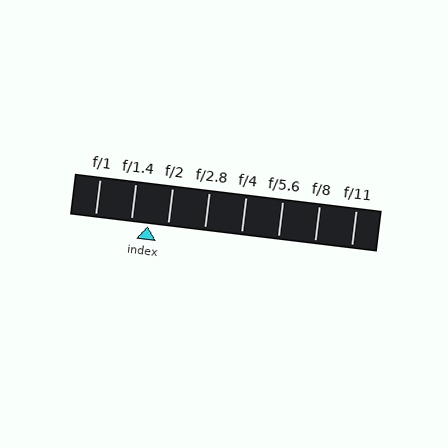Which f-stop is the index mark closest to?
The index mark is closest to f/1.4.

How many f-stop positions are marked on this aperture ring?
There are 8 f-stop positions marked.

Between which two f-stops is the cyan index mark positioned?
The index mark is between f/1.4 and f/2.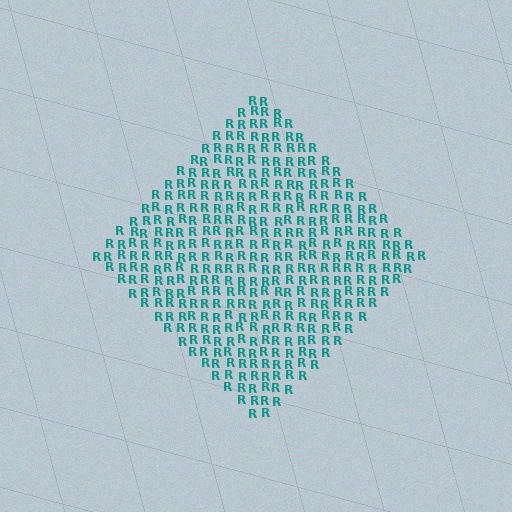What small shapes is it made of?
It is made of small letter R's.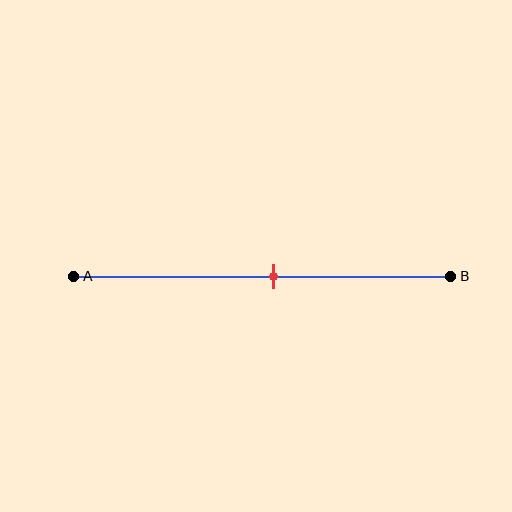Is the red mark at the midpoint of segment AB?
Yes, the mark is approximately at the midpoint.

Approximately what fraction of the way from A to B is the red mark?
The red mark is approximately 55% of the way from A to B.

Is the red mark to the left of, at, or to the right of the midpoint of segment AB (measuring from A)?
The red mark is approximately at the midpoint of segment AB.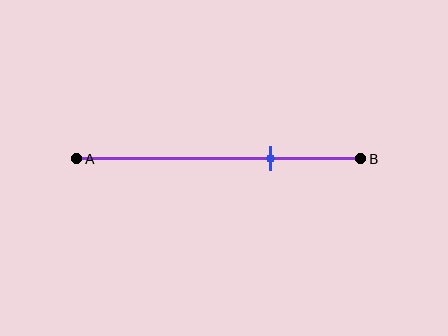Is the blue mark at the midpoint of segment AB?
No, the mark is at about 70% from A, not at the 50% midpoint.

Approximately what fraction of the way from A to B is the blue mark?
The blue mark is approximately 70% of the way from A to B.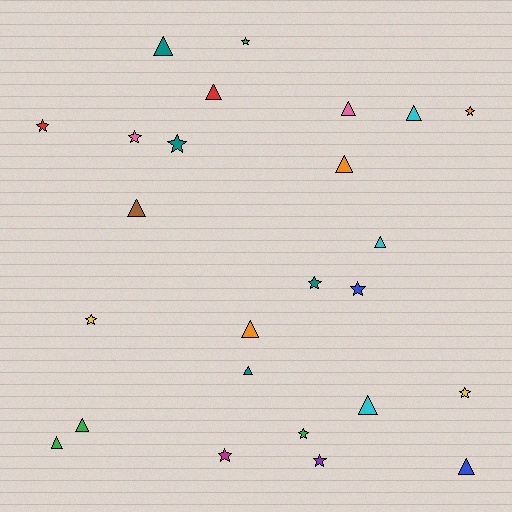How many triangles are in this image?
There are 13 triangles.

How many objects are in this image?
There are 25 objects.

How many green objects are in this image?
There are 4 green objects.